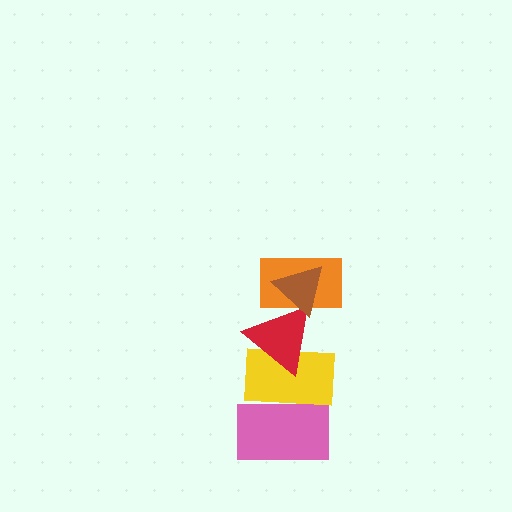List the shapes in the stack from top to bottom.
From top to bottom: the brown triangle, the orange rectangle, the red triangle, the yellow rectangle, the pink rectangle.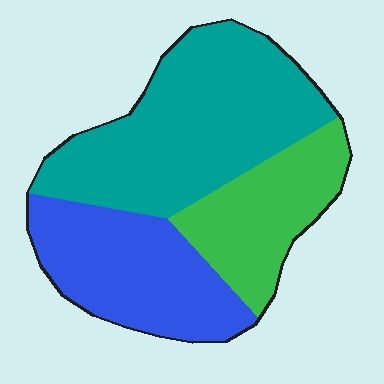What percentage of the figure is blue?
Blue takes up about one third (1/3) of the figure.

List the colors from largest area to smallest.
From largest to smallest: teal, blue, green.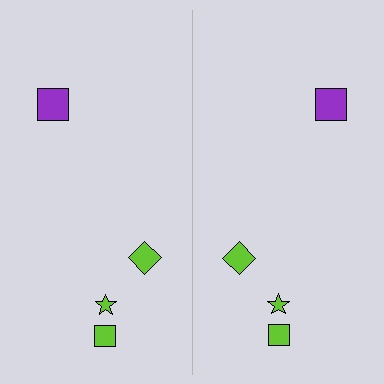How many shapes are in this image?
There are 8 shapes in this image.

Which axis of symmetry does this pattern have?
The pattern has a vertical axis of symmetry running through the center of the image.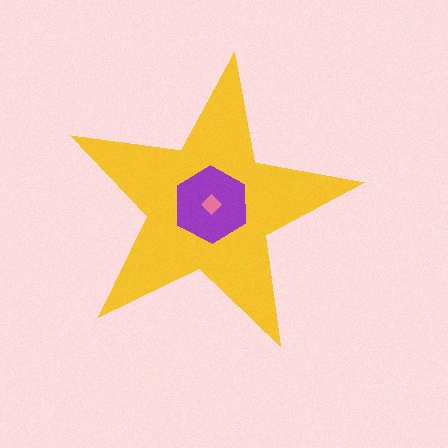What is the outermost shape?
The yellow star.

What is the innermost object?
The pink diamond.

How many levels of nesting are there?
3.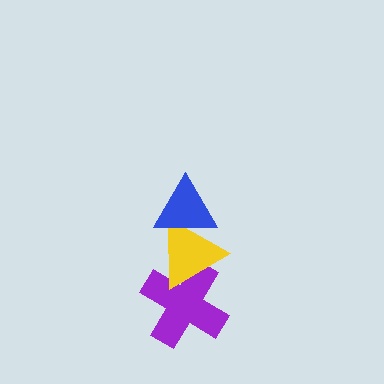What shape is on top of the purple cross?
The yellow triangle is on top of the purple cross.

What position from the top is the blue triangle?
The blue triangle is 1st from the top.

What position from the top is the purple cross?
The purple cross is 3rd from the top.